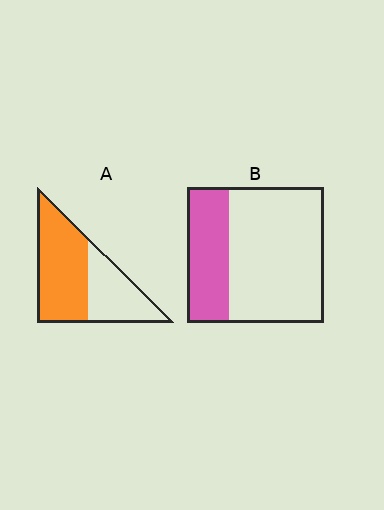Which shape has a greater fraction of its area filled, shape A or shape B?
Shape A.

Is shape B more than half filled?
No.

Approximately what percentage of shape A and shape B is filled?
A is approximately 60% and B is approximately 30%.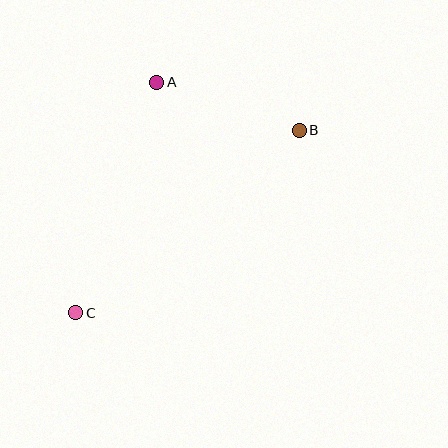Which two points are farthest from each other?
Points B and C are farthest from each other.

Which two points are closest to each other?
Points A and B are closest to each other.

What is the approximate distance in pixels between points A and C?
The distance between A and C is approximately 245 pixels.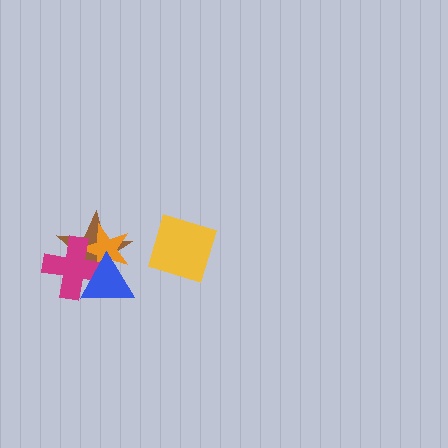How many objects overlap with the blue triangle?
3 objects overlap with the blue triangle.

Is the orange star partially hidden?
Yes, it is partially covered by another shape.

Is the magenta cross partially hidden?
Yes, it is partially covered by another shape.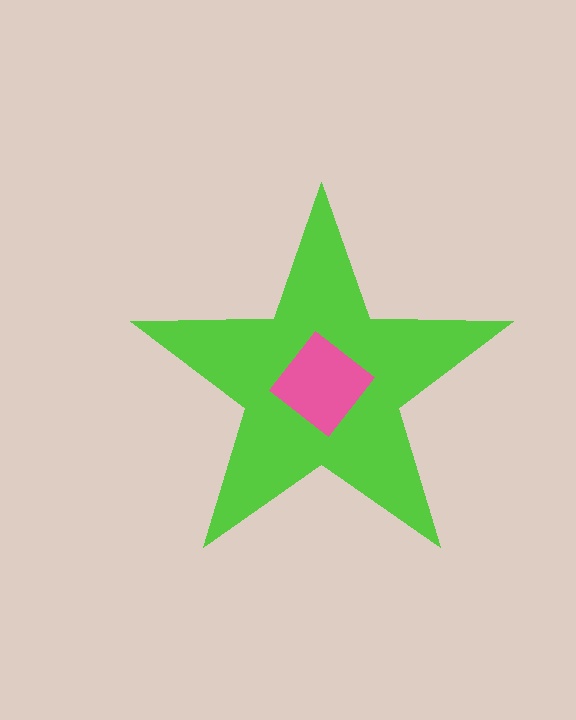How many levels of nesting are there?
2.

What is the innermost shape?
The pink diamond.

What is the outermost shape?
The lime star.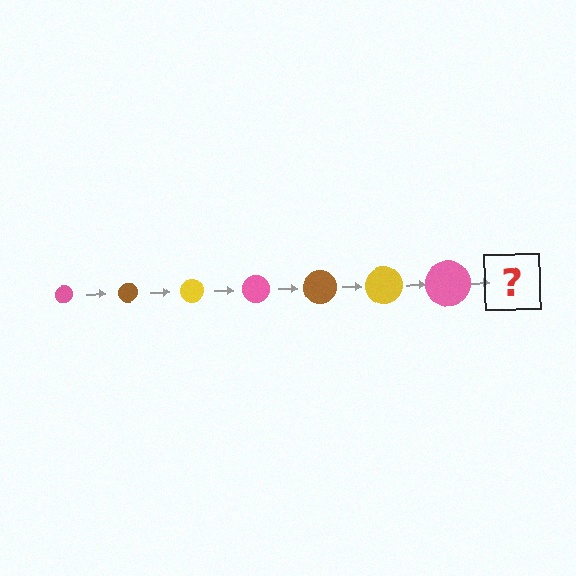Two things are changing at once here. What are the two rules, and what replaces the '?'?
The two rules are that the circle grows larger each step and the color cycles through pink, brown, and yellow. The '?' should be a brown circle, larger than the previous one.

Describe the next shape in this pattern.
It should be a brown circle, larger than the previous one.